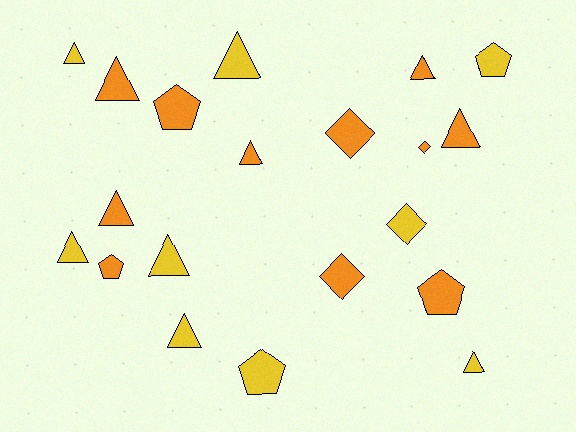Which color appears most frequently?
Orange, with 11 objects.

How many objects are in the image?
There are 20 objects.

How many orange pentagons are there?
There are 3 orange pentagons.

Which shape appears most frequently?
Triangle, with 11 objects.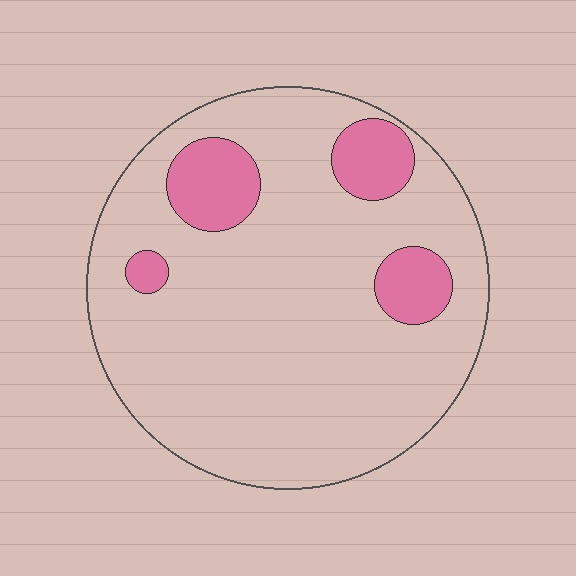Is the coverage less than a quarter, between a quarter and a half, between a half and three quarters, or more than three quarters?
Less than a quarter.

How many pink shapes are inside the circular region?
4.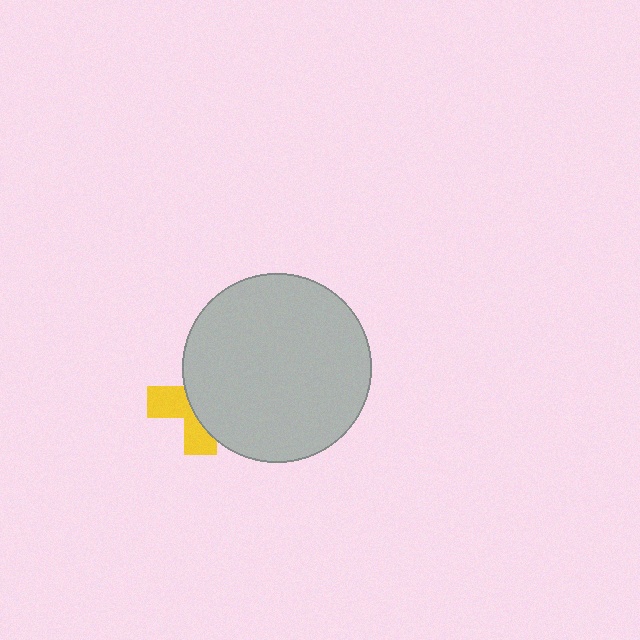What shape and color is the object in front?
The object in front is a light gray circle.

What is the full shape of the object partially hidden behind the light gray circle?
The partially hidden object is a yellow cross.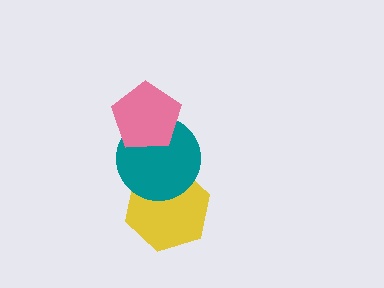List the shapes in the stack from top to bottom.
From top to bottom: the pink pentagon, the teal circle, the yellow hexagon.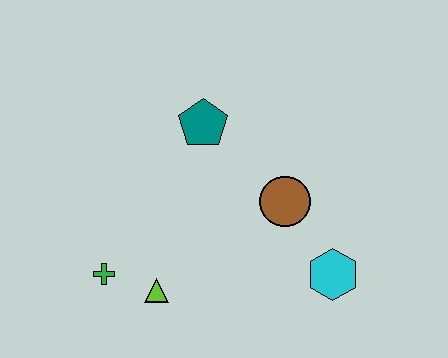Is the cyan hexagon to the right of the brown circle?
Yes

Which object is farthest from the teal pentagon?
The cyan hexagon is farthest from the teal pentagon.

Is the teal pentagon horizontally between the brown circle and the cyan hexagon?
No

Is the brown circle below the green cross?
No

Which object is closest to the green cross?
The lime triangle is closest to the green cross.